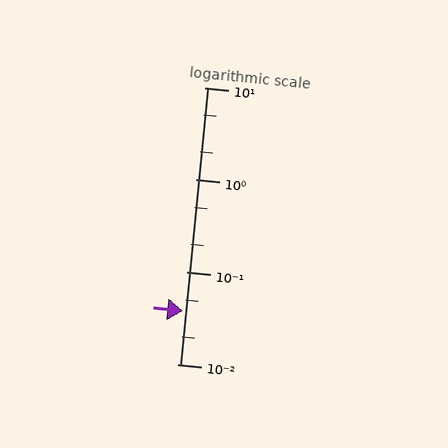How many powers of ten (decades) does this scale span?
The scale spans 3 decades, from 0.01 to 10.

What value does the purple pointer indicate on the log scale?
The pointer indicates approximately 0.038.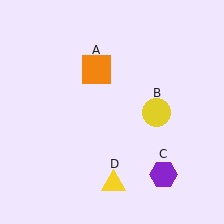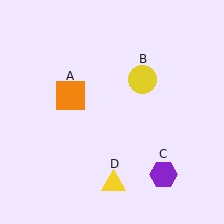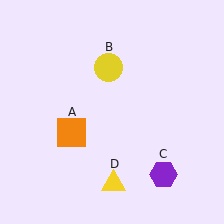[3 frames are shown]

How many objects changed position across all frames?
2 objects changed position: orange square (object A), yellow circle (object B).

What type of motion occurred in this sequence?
The orange square (object A), yellow circle (object B) rotated counterclockwise around the center of the scene.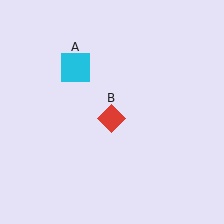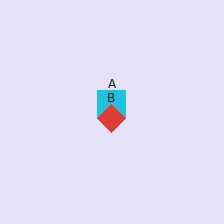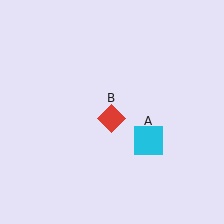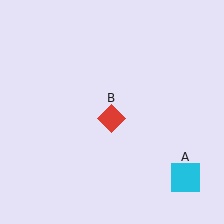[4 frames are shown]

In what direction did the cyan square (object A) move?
The cyan square (object A) moved down and to the right.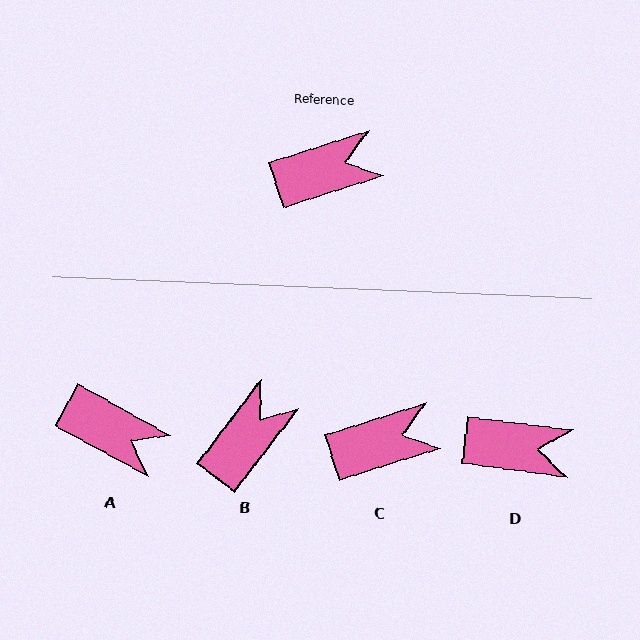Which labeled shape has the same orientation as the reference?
C.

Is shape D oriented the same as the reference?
No, it is off by about 25 degrees.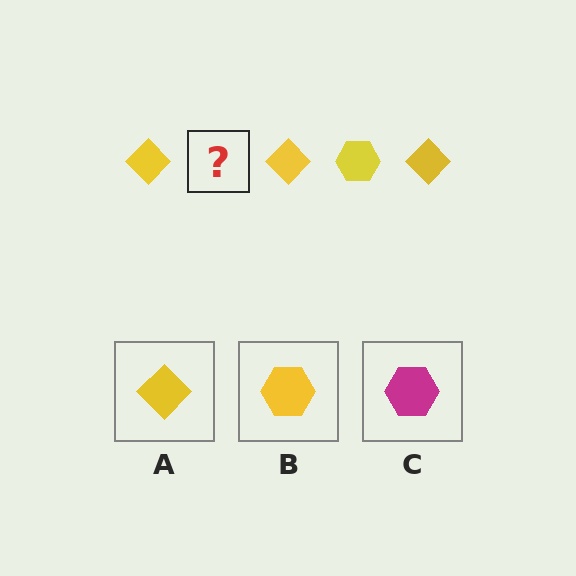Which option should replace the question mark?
Option B.